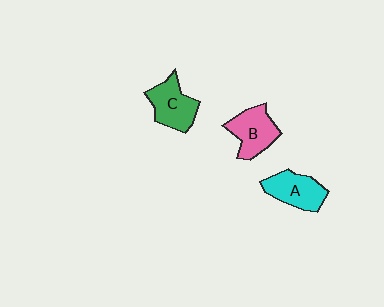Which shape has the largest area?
Shape C (green).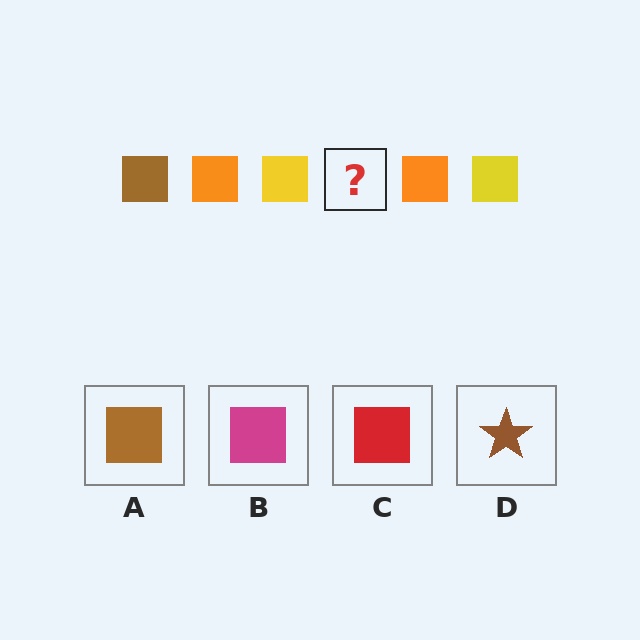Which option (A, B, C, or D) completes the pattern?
A.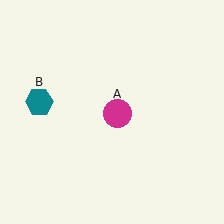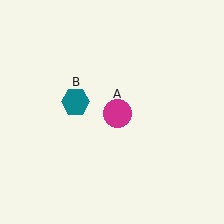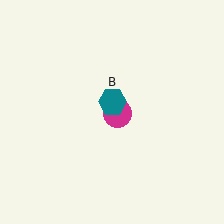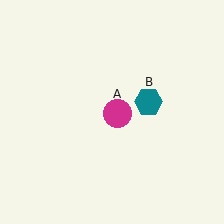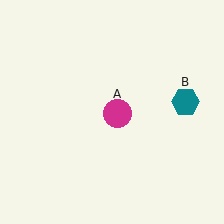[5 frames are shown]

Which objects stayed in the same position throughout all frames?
Magenta circle (object A) remained stationary.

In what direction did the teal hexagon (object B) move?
The teal hexagon (object B) moved right.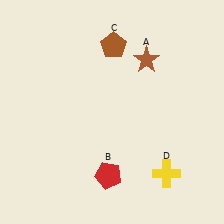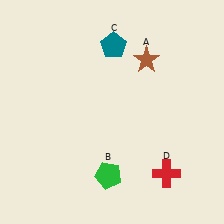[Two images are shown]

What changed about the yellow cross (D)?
In Image 1, D is yellow. In Image 2, it changed to red.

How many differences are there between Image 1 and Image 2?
There are 3 differences between the two images.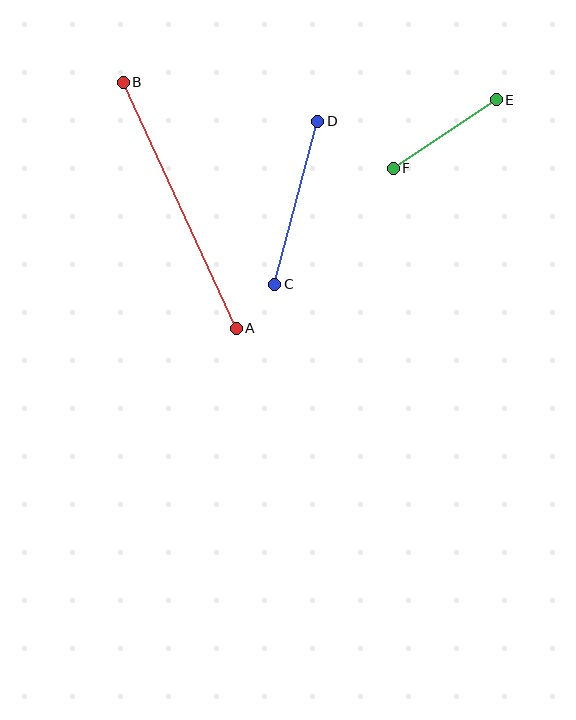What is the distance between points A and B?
The distance is approximately 271 pixels.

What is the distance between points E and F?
The distance is approximately 124 pixels.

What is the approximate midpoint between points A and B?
The midpoint is at approximately (180, 205) pixels.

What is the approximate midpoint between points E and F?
The midpoint is at approximately (445, 134) pixels.